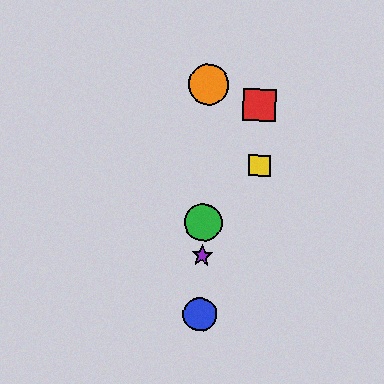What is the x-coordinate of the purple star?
The purple star is at x≈202.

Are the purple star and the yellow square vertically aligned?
No, the purple star is at x≈202 and the yellow square is at x≈259.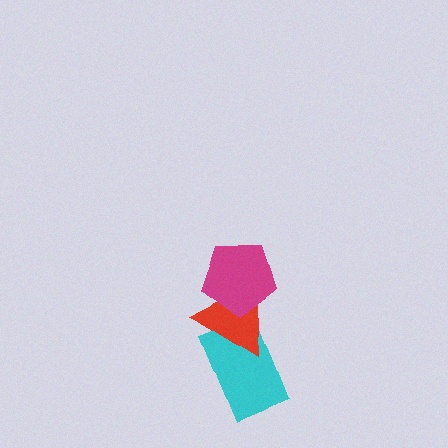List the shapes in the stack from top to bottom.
From top to bottom: the magenta pentagon, the red triangle, the cyan rectangle.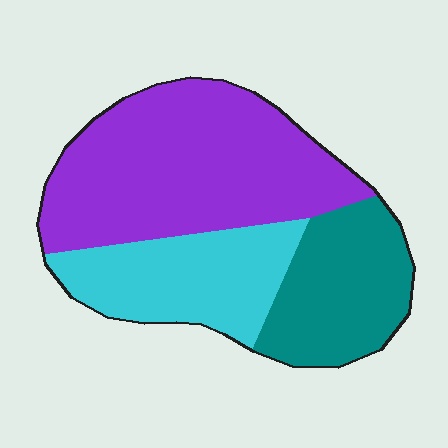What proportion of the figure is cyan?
Cyan covers 26% of the figure.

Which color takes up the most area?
Purple, at roughly 50%.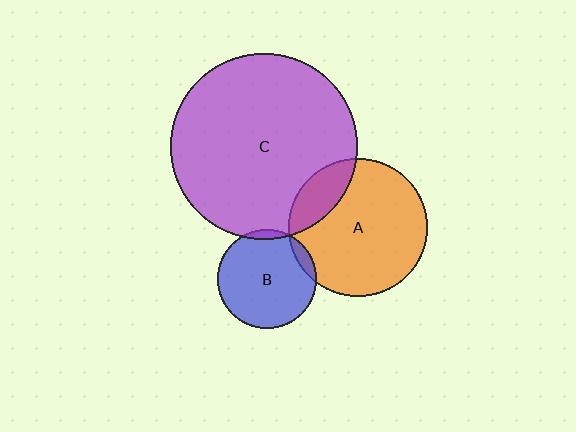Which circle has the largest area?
Circle C (purple).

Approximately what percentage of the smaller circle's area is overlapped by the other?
Approximately 5%.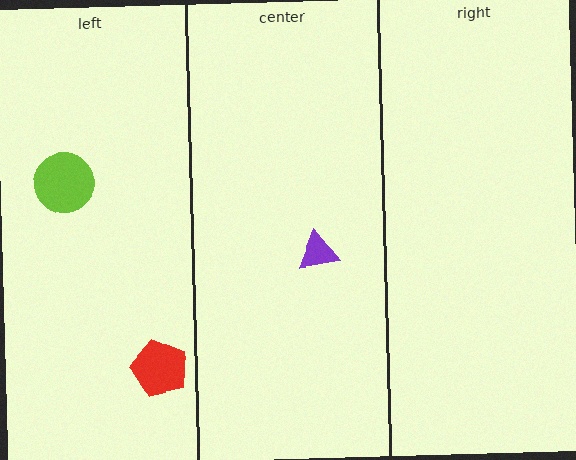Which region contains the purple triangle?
The center region.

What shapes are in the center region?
The purple triangle.